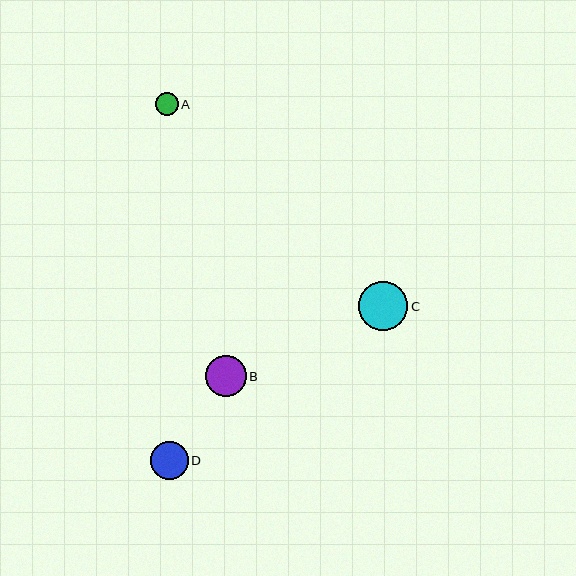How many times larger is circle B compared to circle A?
Circle B is approximately 1.8 times the size of circle A.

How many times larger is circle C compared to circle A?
Circle C is approximately 2.2 times the size of circle A.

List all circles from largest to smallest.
From largest to smallest: C, B, D, A.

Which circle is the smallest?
Circle A is the smallest with a size of approximately 23 pixels.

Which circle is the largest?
Circle C is the largest with a size of approximately 49 pixels.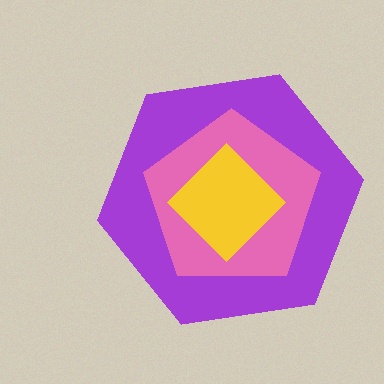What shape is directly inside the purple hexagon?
The pink pentagon.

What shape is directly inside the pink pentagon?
The yellow diamond.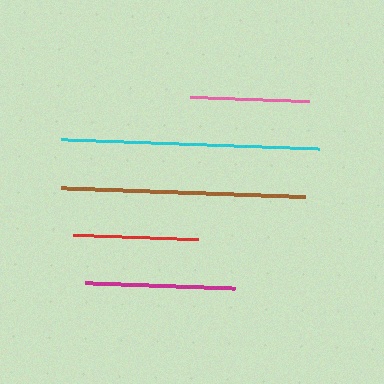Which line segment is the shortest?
The pink line is the shortest at approximately 119 pixels.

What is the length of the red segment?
The red segment is approximately 125 pixels long.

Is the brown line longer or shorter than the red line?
The brown line is longer than the red line.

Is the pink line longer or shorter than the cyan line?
The cyan line is longer than the pink line.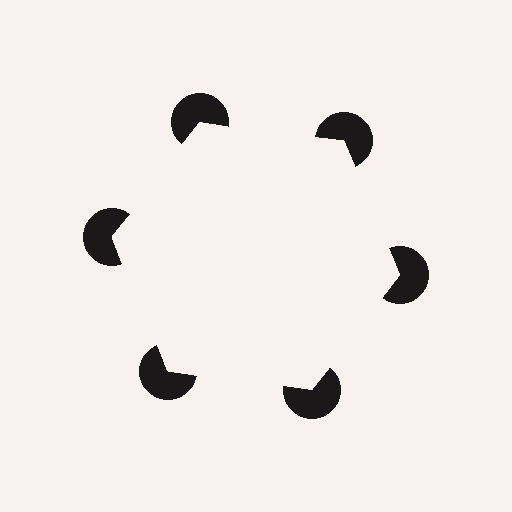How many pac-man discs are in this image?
There are 6 — one at each vertex of the illusory hexagon.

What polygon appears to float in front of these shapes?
An illusory hexagon — its edges are inferred from the aligned wedge cuts in the pac-man discs, not physically drawn.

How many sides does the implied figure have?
6 sides.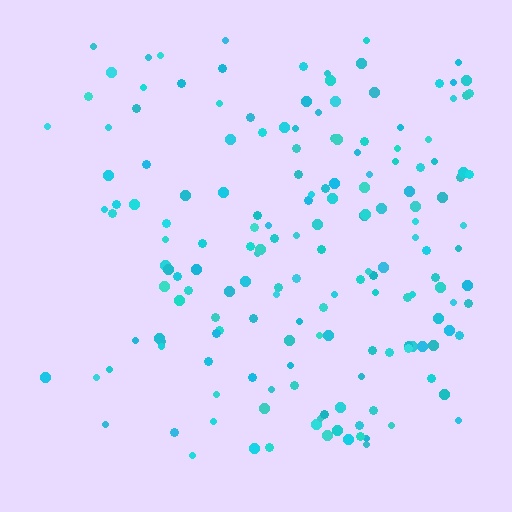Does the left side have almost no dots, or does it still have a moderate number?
Still a moderate number, just noticeably fewer than the right.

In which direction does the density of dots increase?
From left to right, with the right side densest.